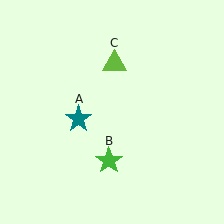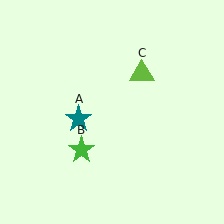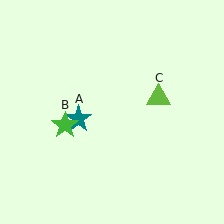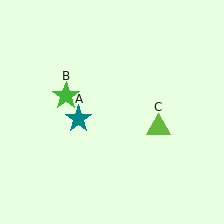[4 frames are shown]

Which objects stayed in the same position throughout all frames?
Teal star (object A) remained stationary.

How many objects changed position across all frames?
2 objects changed position: green star (object B), lime triangle (object C).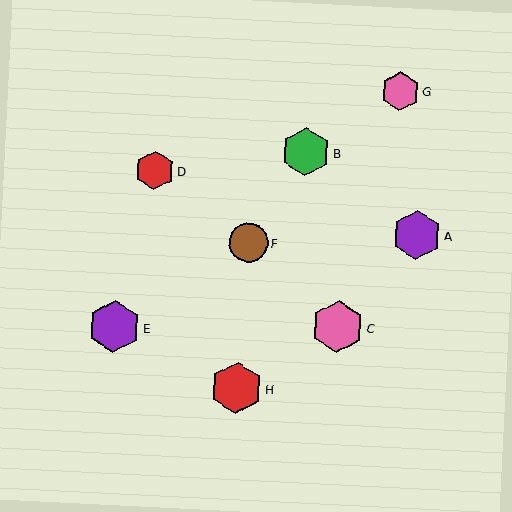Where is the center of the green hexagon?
The center of the green hexagon is at (306, 152).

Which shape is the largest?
The purple hexagon (labeled E) is the largest.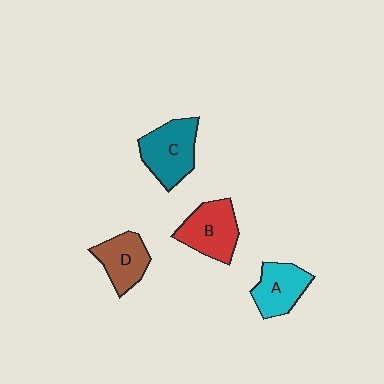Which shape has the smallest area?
Shape D (brown).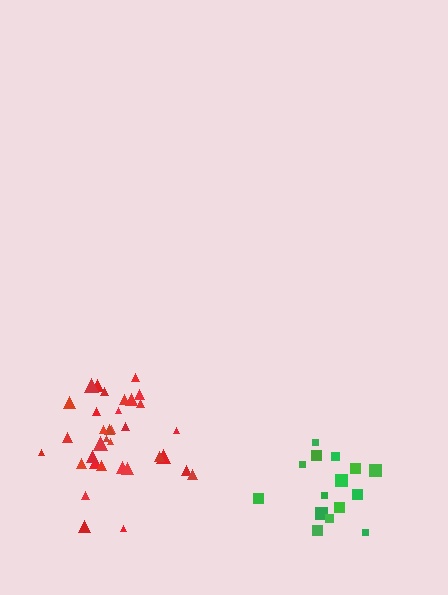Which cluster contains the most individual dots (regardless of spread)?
Red (34).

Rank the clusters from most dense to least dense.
red, green.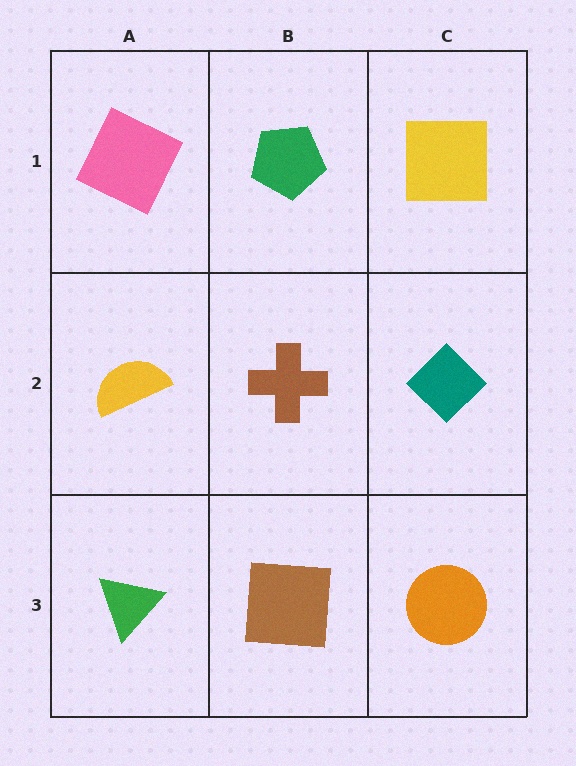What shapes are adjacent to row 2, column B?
A green pentagon (row 1, column B), a brown square (row 3, column B), a yellow semicircle (row 2, column A), a teal diamond (row 2, column C).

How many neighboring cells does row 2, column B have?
4.